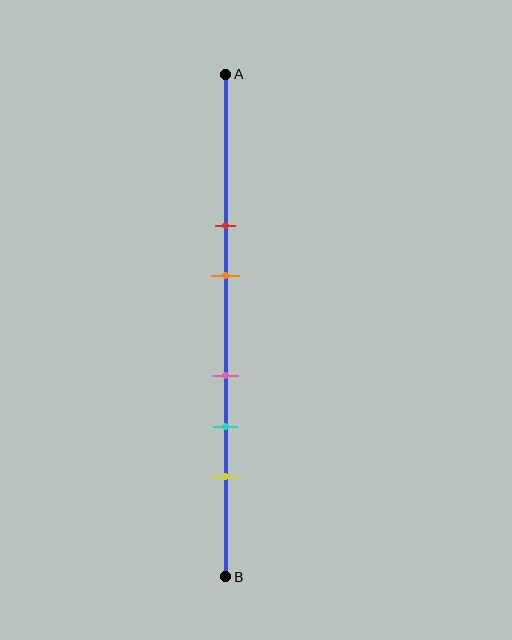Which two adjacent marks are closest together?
The pink and cyan marks are the closest adjacent pair.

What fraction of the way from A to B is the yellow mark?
The yellow mark is approximately 80% (0.8) of the way from A to B.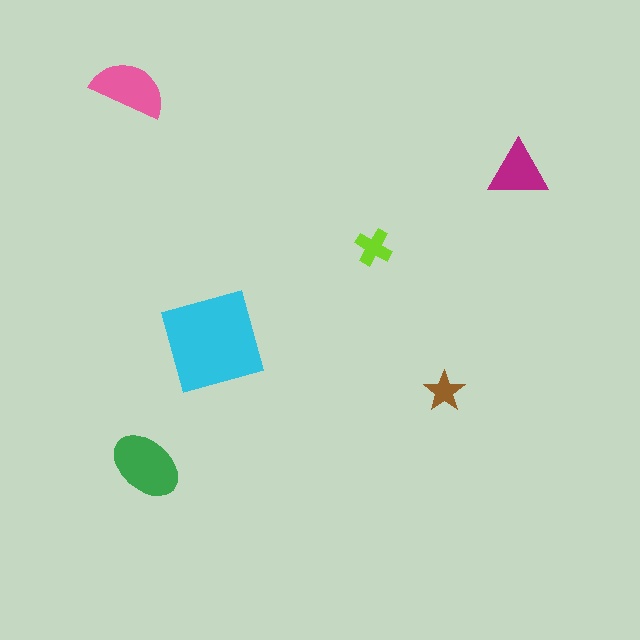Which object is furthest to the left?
The pink semicircle is leftmost.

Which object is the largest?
The cyan square.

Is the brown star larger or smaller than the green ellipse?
Smaller.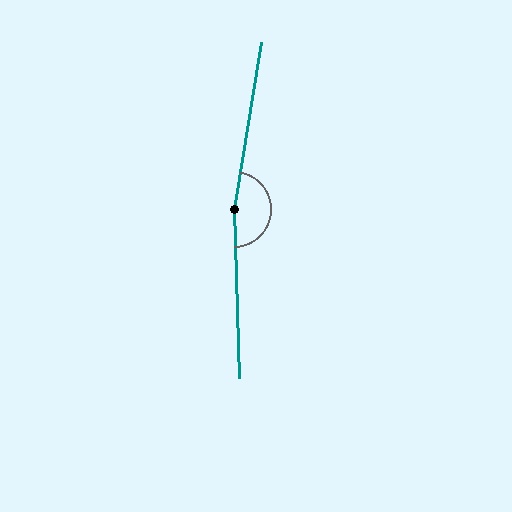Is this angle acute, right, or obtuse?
It is obtuse.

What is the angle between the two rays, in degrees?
Approximately 169 degrees.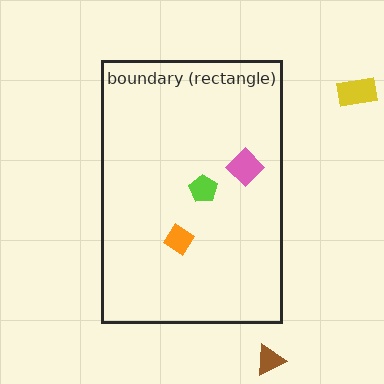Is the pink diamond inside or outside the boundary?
Inside.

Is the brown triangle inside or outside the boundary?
Outside.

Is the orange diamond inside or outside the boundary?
Inside.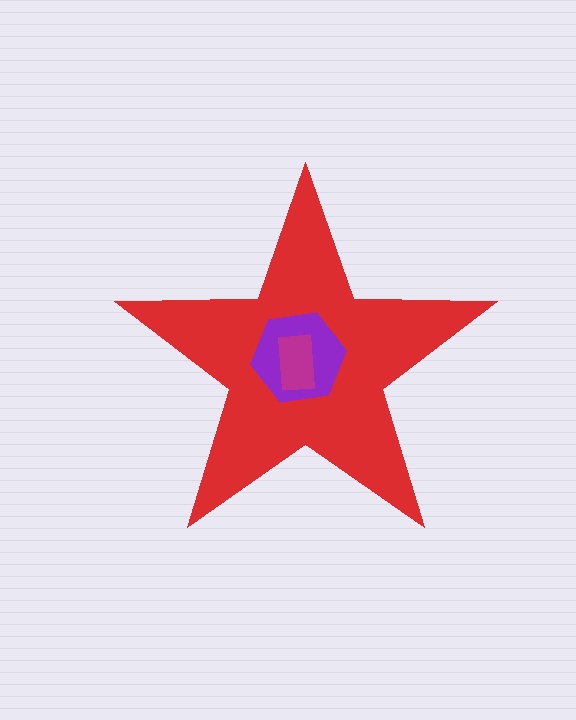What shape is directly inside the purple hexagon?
The magenta rectangle.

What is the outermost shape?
The red star.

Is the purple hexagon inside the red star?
Yes.